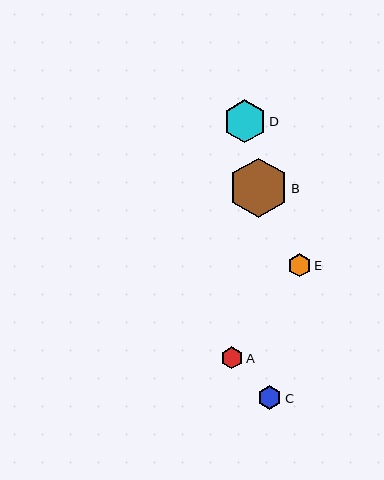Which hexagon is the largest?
Hexagon B is the largest with a size of approximately 59 pixels.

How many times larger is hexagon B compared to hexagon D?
Hexagon B is approximately 1.4 times the size of hexagon D.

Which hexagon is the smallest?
Hexagon A is the smallest with a size of approximately 22 pixels.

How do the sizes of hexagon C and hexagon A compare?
Hexagon C and hexagon A are approximately the same size.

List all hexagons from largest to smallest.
From largest to smallest: B, D, C, E, A.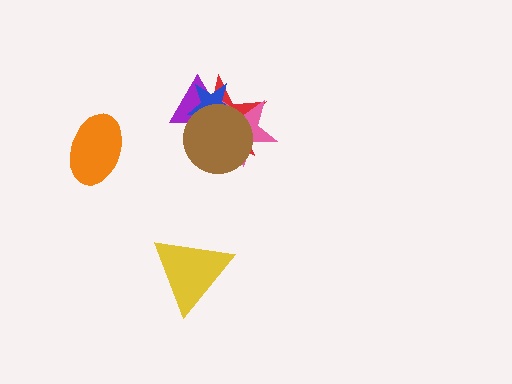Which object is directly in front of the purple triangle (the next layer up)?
The blue star is directly in front of the purple triangle.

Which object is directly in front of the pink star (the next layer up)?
The purple triangle is directly in front of the pink star.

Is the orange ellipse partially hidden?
No, no other shape covers it.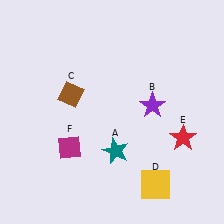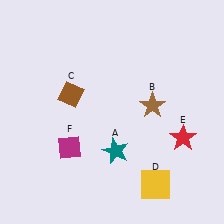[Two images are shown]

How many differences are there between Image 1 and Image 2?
There is 1 difference between the two images.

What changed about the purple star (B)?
In Image 1, B is purple. In Image 2, it changed to brown.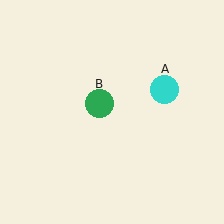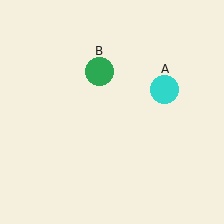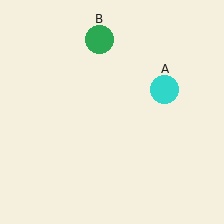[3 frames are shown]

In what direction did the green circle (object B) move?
The green circle (object B) moved up.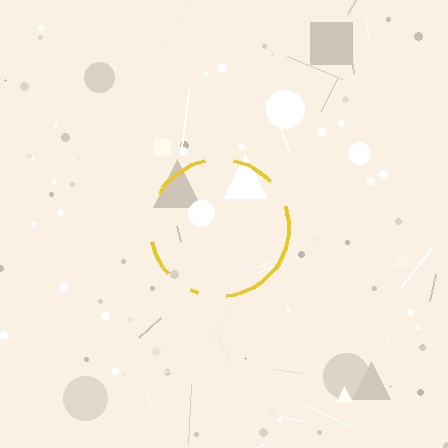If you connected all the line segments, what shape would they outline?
They would outline a circle.